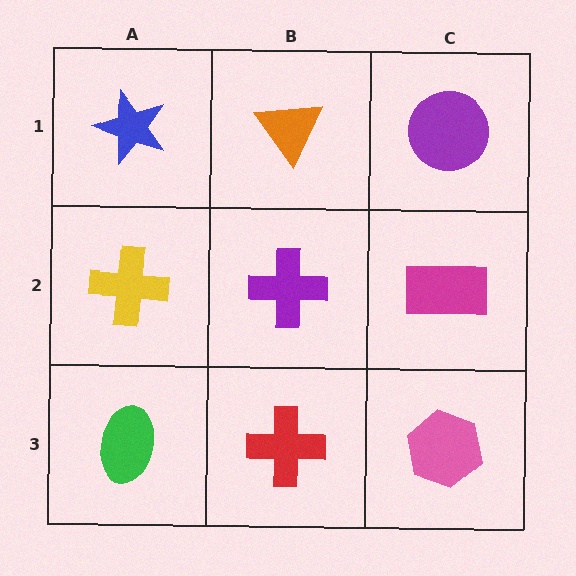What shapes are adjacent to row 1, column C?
A magenta rectangle (row 2, column C), an orange triangle (row 1, column B).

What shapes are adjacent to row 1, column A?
A yellow cross (row 2, column A), an orange triangle (row 1, column B).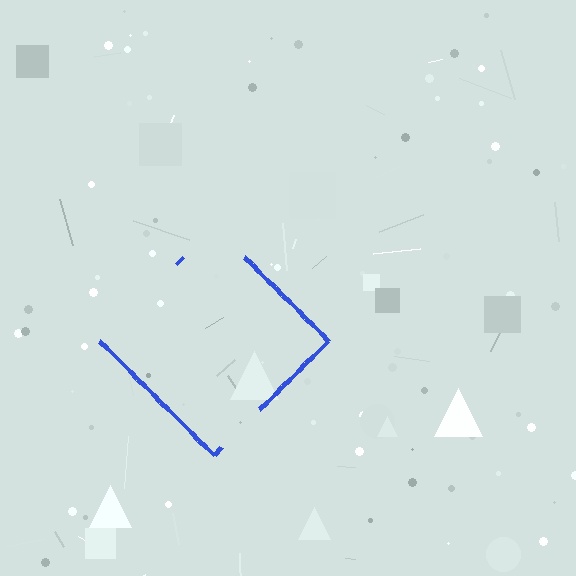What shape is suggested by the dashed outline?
The dashed outline suggests a diamond.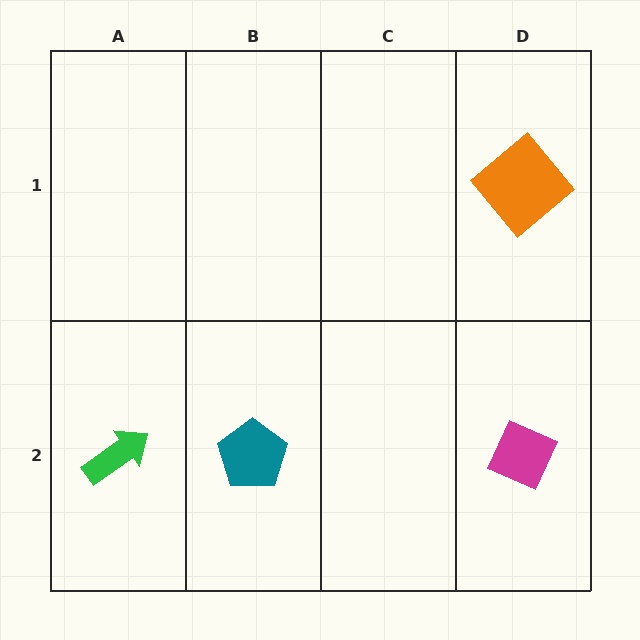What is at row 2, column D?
A magenta diamond.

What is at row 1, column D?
An orange diamond.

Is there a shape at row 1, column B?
No, that cell is empty.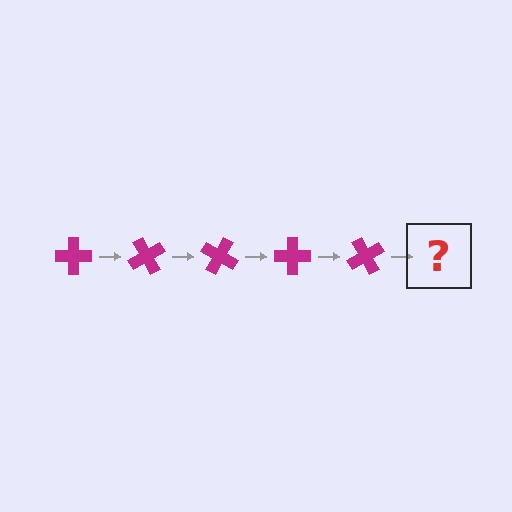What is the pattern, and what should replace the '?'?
The pattern is that the cross rotates 60 degrees each step. The '?' should be a magenta cross rotated 300 degrees.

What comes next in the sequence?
The next element should be a magenta cross rotated 300 degrees.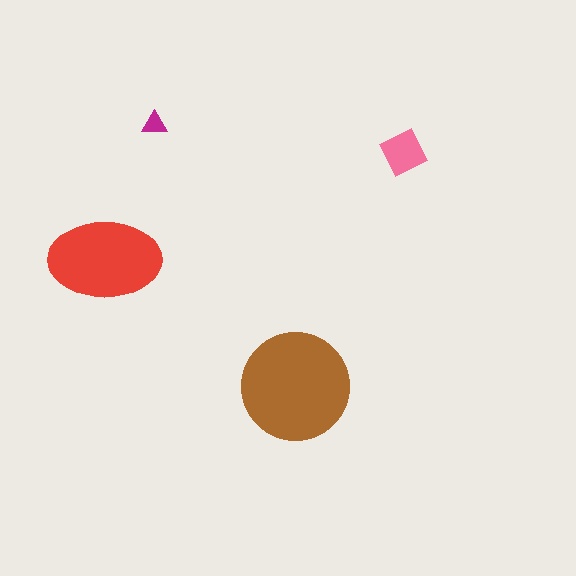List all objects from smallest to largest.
The magenta triangle, the pink square, the red ellipse, the brown circle.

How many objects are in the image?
There are 4 objects in the image.